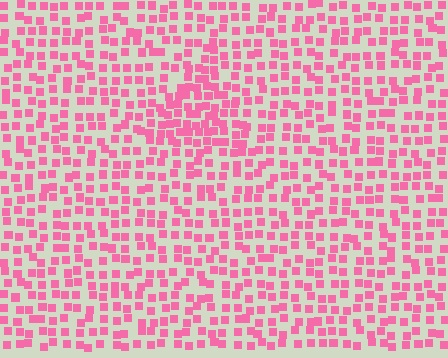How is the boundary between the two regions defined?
The boundary is defined by a change in element density (approximately 1.7x ratio). All elements are the same color, size, and shape.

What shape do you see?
I see a triangle.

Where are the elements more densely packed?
The elements are more densely packed inside the triangle boundary.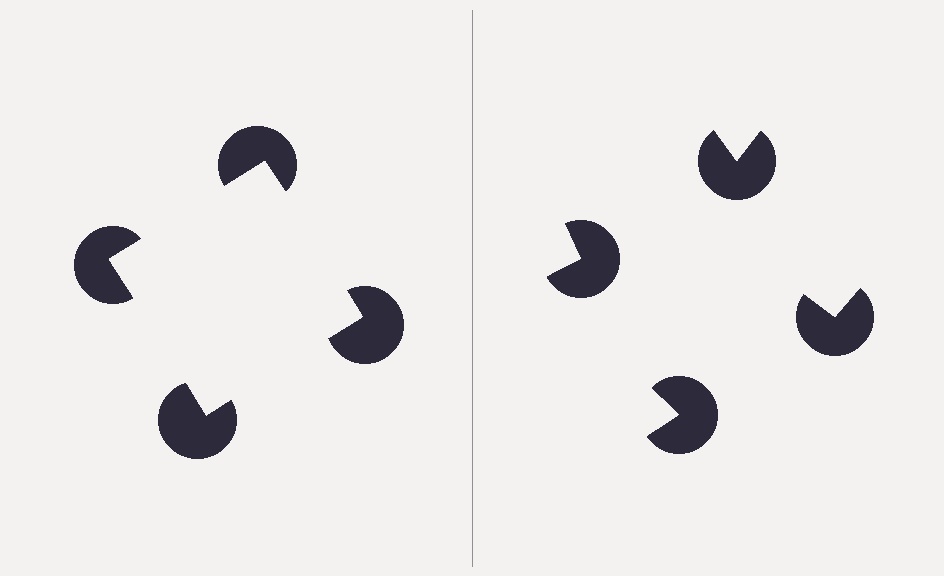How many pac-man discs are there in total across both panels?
8 — 4 on each side.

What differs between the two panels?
The pac-man discs are positioned identically on both sides; only the wedge orientations differ. On the left they align to a square; on the right they are misaligned.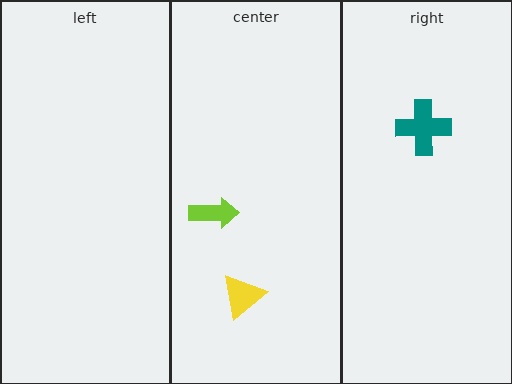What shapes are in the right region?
The teal cross.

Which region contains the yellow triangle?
The center region.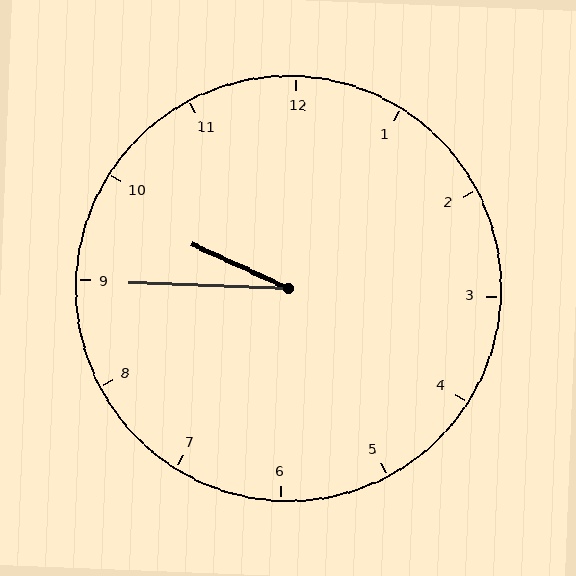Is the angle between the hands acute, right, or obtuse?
It is acute.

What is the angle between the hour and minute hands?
Approximately 22 degrees.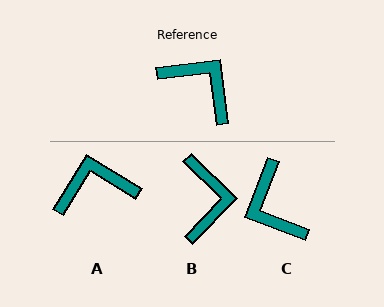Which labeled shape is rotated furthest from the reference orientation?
C, about 152 degrees away.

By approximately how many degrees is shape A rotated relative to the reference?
Approximately 51 degrees counter-clockwise.